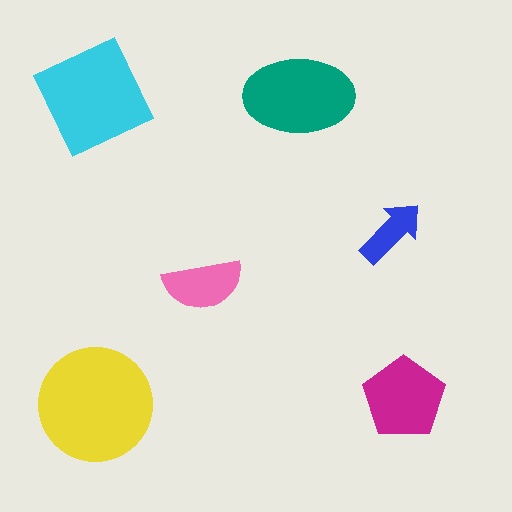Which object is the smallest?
The blue arrow.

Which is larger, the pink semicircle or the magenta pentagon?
The magenta pentagon.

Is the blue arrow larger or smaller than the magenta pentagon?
Smaller.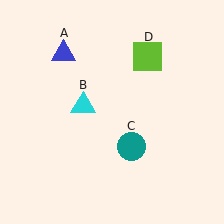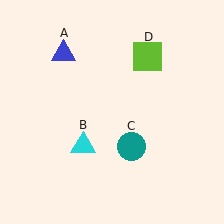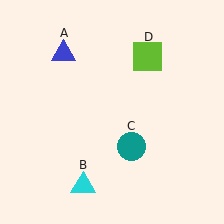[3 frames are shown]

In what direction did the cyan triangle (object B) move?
The cyan triangle (object B) moved down.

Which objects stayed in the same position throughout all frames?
Blue triangle (object A) and teal circle (object C) and lime square (object D) remained stationary.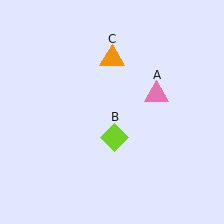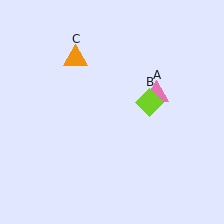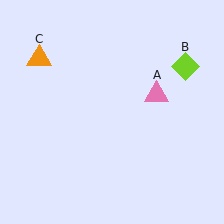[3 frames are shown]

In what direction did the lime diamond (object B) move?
The lime diamond (object B) moved up and to the right.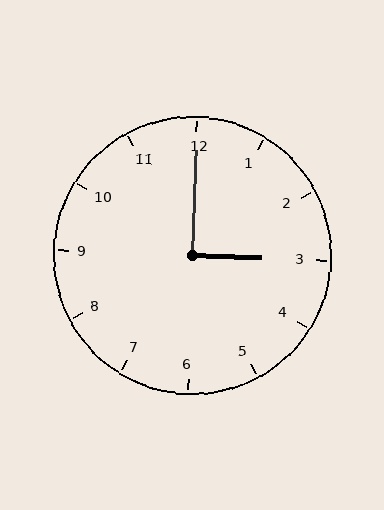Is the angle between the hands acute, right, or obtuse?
It is right.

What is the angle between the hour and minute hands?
Approximately 90 degrees.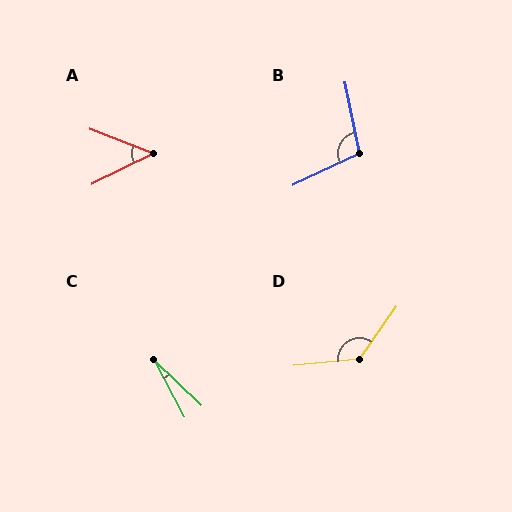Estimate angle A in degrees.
Approximately 47 degrees.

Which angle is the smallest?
C, at approximately 19 degrees.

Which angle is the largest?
D, at approximately 130 degrees.